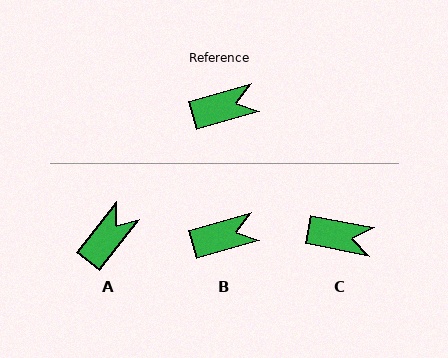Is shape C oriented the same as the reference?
No, it is off by about 27 degrees.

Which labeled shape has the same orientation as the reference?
B.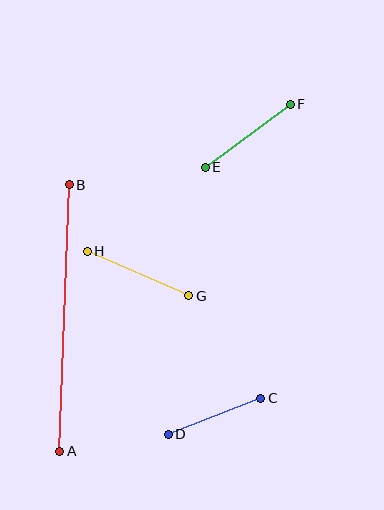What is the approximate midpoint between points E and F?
The midpoint is at approximately (248, 136) pixels.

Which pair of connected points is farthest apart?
Points A and B are farthest apart.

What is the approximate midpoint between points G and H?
The midpoint is at approximately (138, 274) pixels.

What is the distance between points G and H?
The distance is approximately 111 pixels.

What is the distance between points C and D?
The distance is approximately 99 pixels.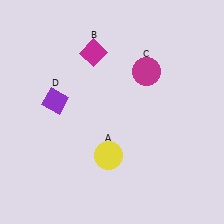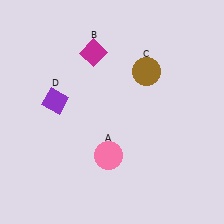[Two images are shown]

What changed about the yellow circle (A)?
In Image 1, A is yellow. In Image 2, it changed to pink.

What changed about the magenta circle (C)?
In Image 1, C is magenta. In Image 2, it changed to brown.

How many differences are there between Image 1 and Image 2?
There are 2 differences between the two images.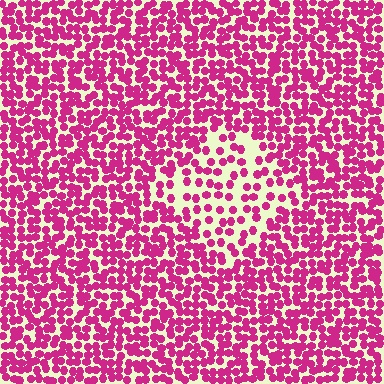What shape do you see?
I see a diamond.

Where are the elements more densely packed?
The elements are more densely packed outside the diamond boundary.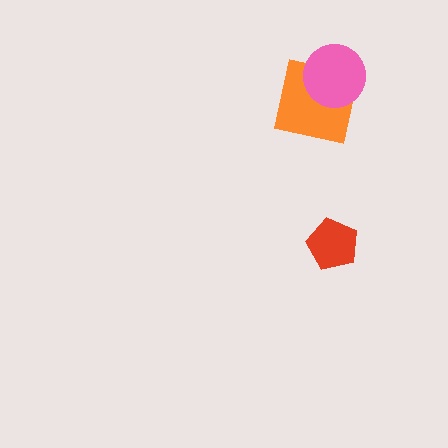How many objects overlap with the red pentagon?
0 objects overlap with the red pentagon.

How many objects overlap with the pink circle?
1 object overlaps with the pink circle.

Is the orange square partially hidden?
Yes, it is partially covered by another shape.